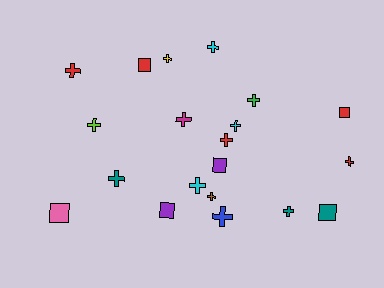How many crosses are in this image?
There are 14 crosses.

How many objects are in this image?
There are 20 objects.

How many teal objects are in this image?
There are 3 teal objects.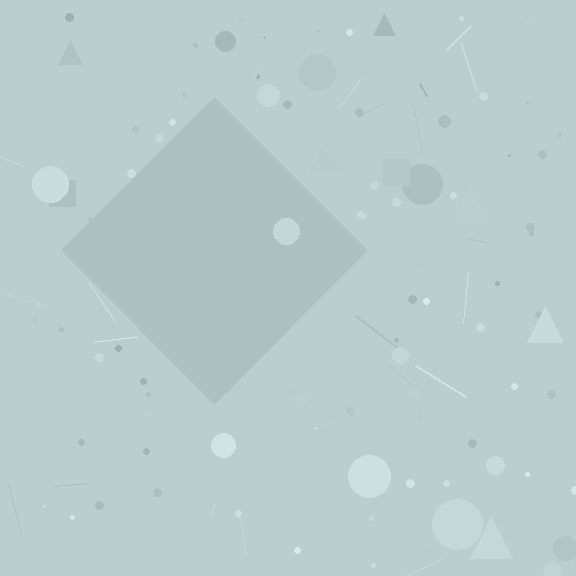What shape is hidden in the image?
A diamond is hidden in the image.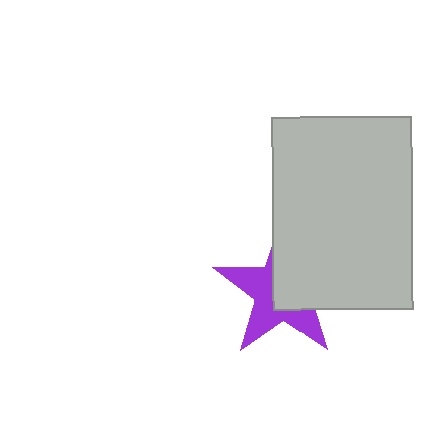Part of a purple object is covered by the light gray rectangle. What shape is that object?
It is a star.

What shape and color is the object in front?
The object in front is a light gray rectangle.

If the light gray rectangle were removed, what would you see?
You would see the complete purple star.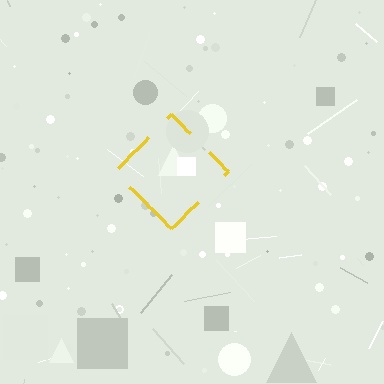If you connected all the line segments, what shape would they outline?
They would outline a diamond.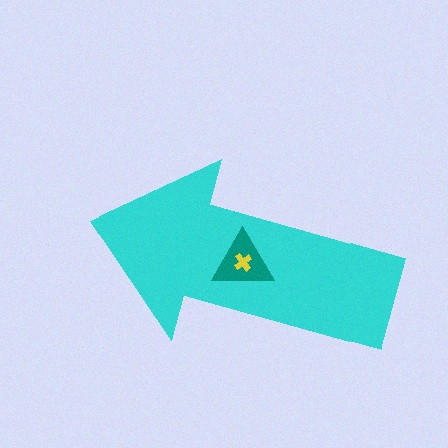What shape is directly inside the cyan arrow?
The teal triangle.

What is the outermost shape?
The cyan arrow.